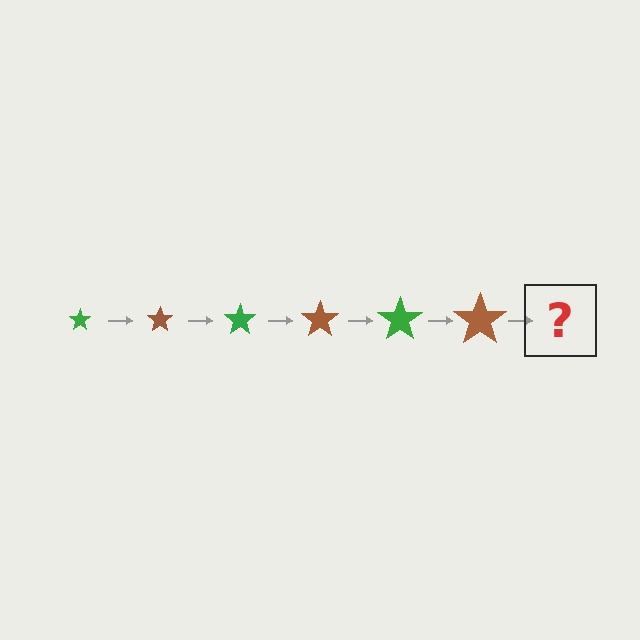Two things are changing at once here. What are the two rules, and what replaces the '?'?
The two rules are that the star grows larger each step and the color cycles through green and brown. The '?' should be a green star, larger than the previous one.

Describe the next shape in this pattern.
It should be a green star, larger than the previous one.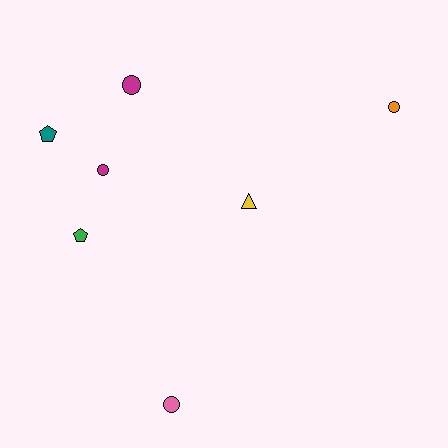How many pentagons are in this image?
There are 2 pentagons.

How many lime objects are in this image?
There are no lime objects.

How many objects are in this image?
There are 7 objects.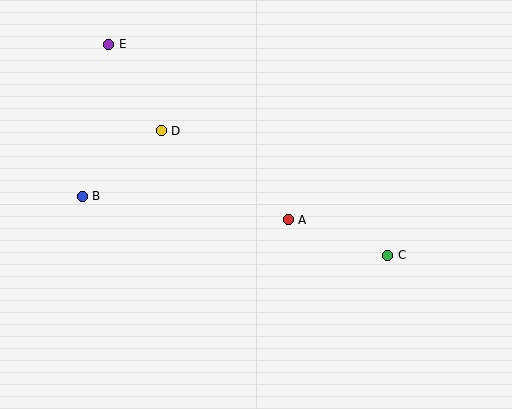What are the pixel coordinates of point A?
Point A is at (288, 220).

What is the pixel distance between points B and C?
The distance between B and C is 311 pixels.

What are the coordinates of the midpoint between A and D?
The midpoint between A and D is at (225, 175).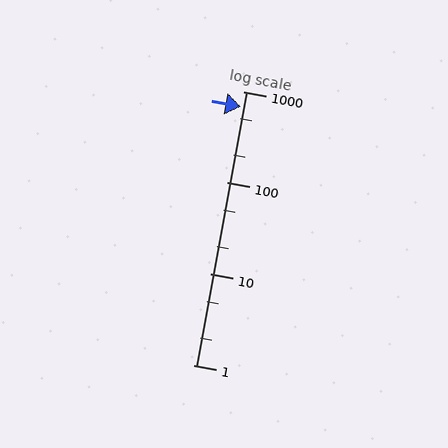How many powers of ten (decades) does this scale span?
The scale spans 3 decades, from 1 to 1000.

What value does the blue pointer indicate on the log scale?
The pointer indicates approximately 680.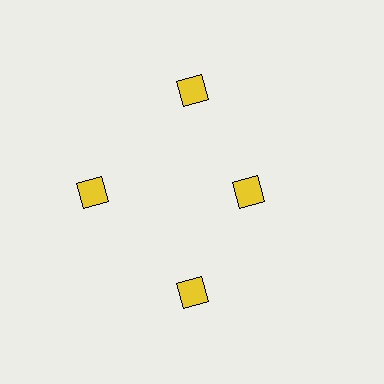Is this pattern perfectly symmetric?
No. The 4 yellow diamonds are arranged in a ring, but one element near the 3 o'clock position is pulled inward toward the center, breaking the 4-fold rotational symmetry.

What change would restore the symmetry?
The symmetry would be restored by moving it outward, back onto the ring so that all 4 diamonds sit at equal angles and equal distance from the center.